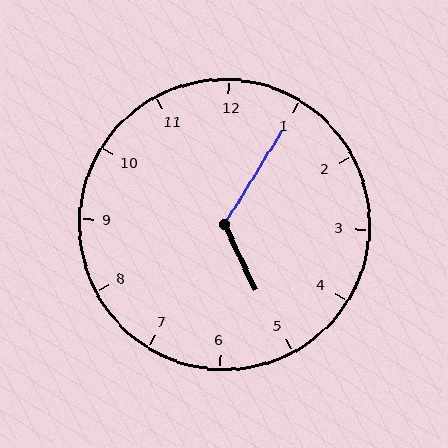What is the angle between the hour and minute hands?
Approximately 122 degrees.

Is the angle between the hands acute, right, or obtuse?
It is obtuse.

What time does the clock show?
5:05.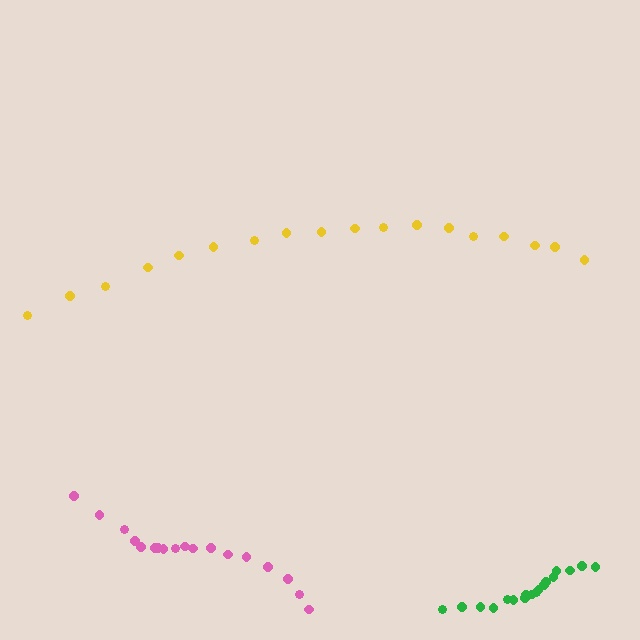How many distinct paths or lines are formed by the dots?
There are 3 distinct paths.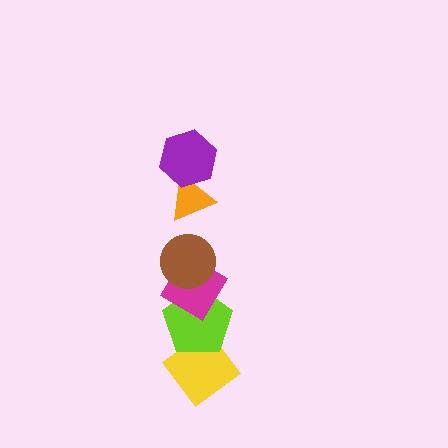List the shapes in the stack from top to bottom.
From top to bottom: the purple hexagon, the orange triangle, the brown circle, the magenta diamond, the lime pentagon, the yellow diamond.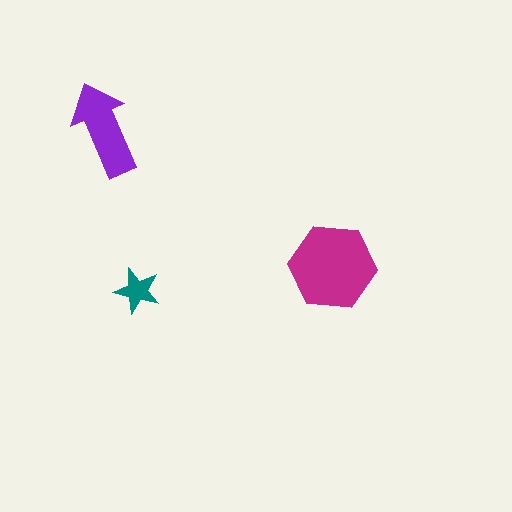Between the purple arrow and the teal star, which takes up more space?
The purple arrow.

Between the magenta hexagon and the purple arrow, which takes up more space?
The magenta hexagon.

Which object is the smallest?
The teal star.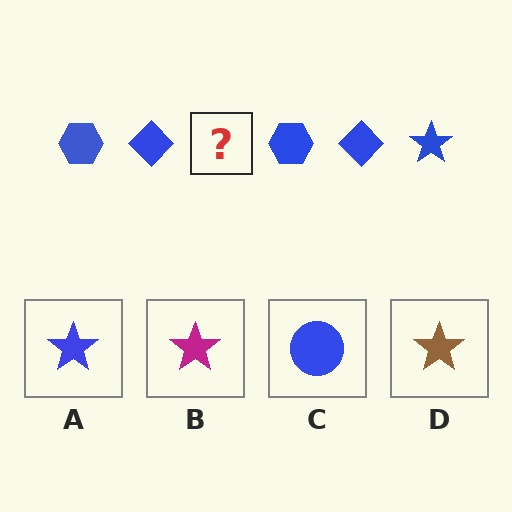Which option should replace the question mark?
Option A.